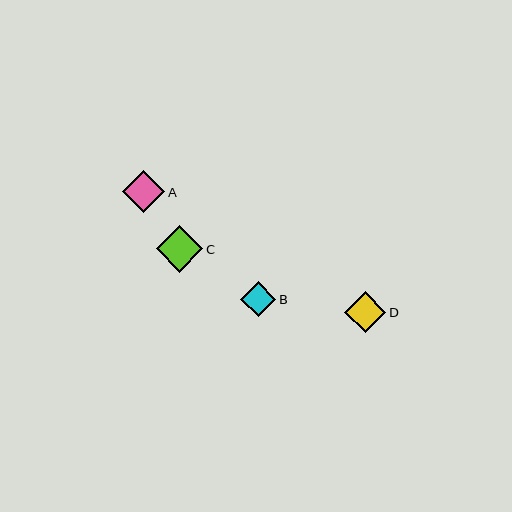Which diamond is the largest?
Diamond C is the largest with a size of approximately 47 pixels.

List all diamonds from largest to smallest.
From largest to smallest: C, A, D, B.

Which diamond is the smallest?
Diamond B is the smallest with a size of approximately 35 pixels.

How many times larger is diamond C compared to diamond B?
Diamond C is approximately 1.3 times the size of diamond B.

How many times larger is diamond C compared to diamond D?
Diamond C is approximately 1.1 times the size of diamond D.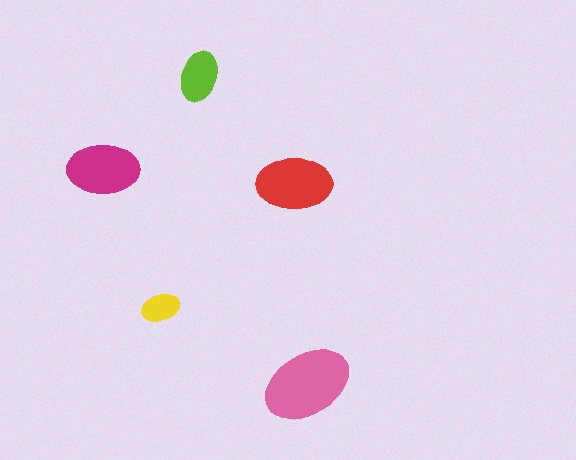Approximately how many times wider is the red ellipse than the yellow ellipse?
About 2 times wider.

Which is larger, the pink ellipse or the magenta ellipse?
The pink one.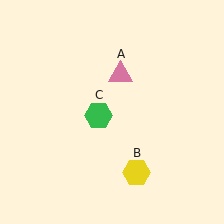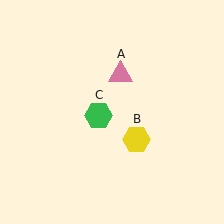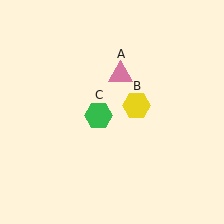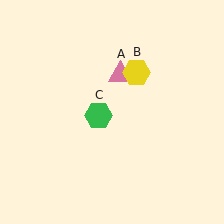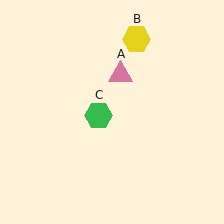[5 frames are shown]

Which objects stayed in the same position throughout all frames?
Pink triangle (object A) and green hexagon (object C) remained stationary.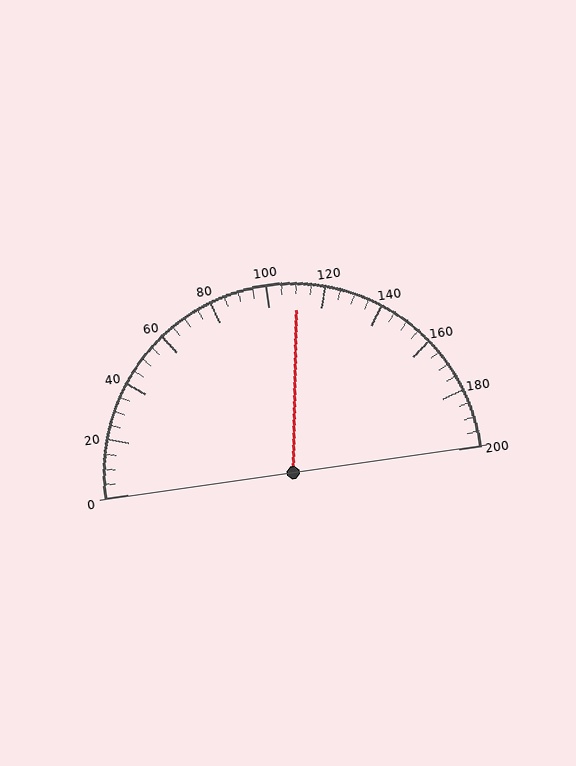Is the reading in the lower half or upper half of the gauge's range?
The reading is in the upper half of the range (0 to 200).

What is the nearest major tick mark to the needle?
The nearest major tick mark is 120.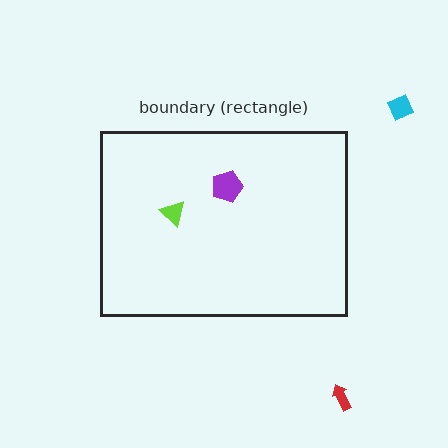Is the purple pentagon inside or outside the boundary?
Inside.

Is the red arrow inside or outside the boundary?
Outside.